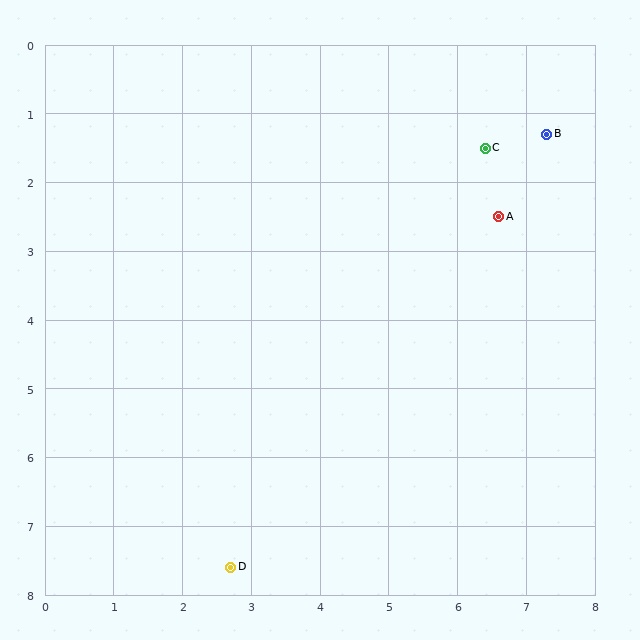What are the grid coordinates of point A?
Point A is at approximately (6.6, 2.5).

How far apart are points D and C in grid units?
Points D and C are about 7.1 grid units apart.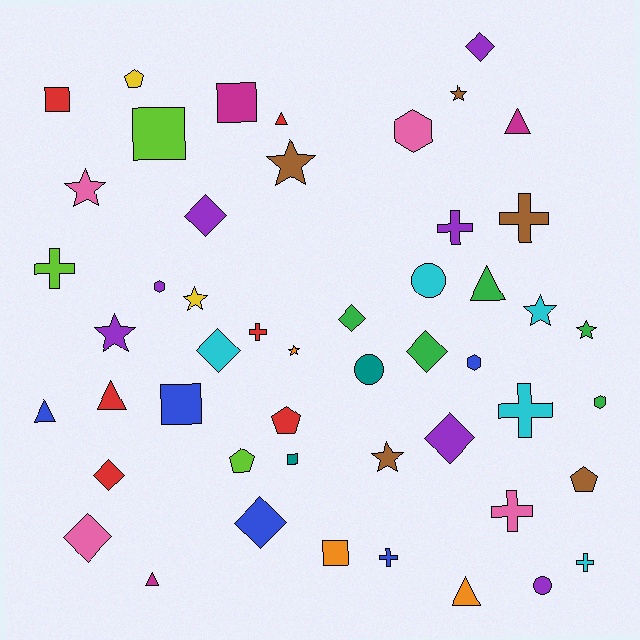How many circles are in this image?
There are 3 circles.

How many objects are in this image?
There are 50 objects.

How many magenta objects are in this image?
There are 3 magenta objects.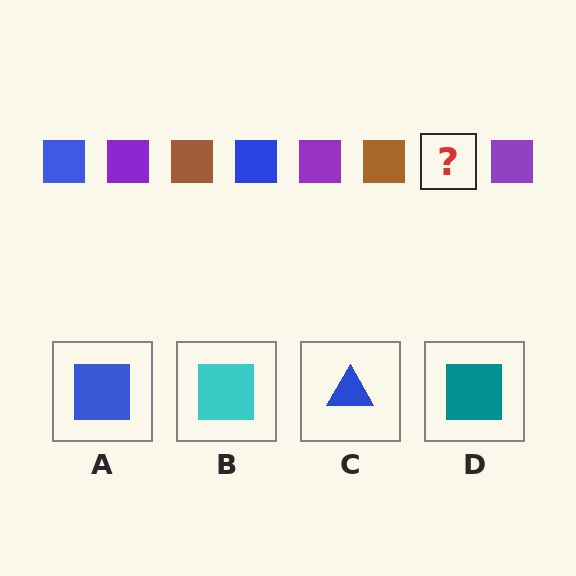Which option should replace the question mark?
Option A.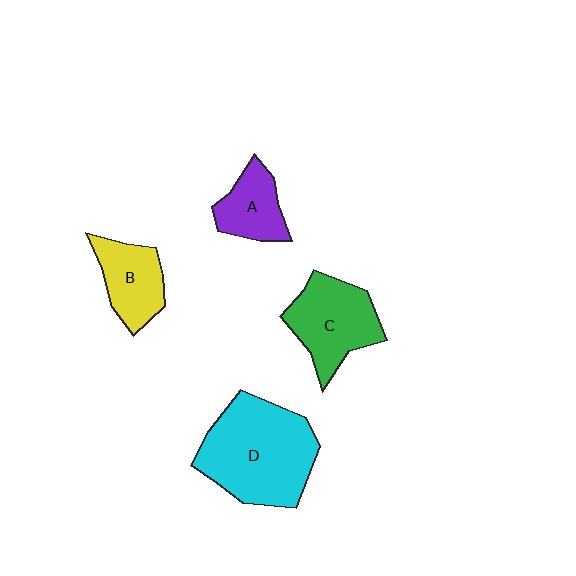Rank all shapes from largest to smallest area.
From largest to smallest: D (cyan), C (green), B (yellow), A (purple).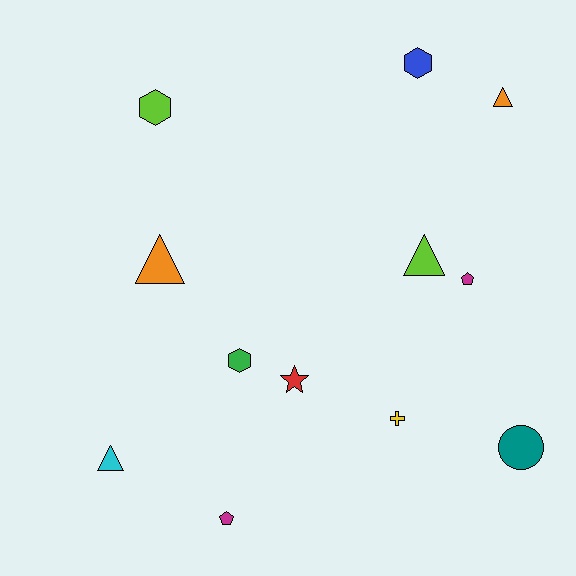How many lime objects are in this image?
There are 2 lime objects.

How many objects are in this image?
There are 12 objects.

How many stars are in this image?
There is 1 star.